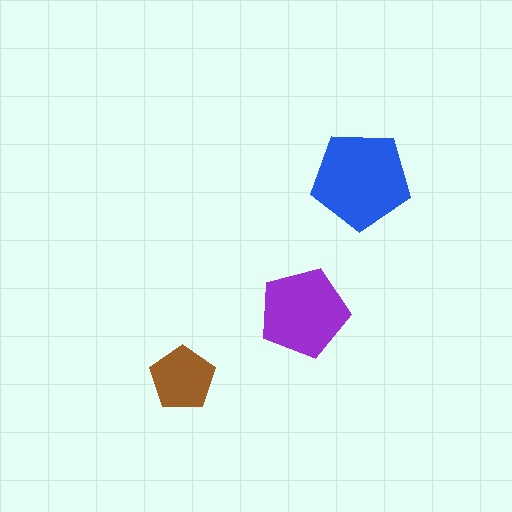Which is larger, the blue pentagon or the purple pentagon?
The blue one.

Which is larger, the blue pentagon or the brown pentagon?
The blue one.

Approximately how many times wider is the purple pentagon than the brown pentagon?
About 1.5 times wider.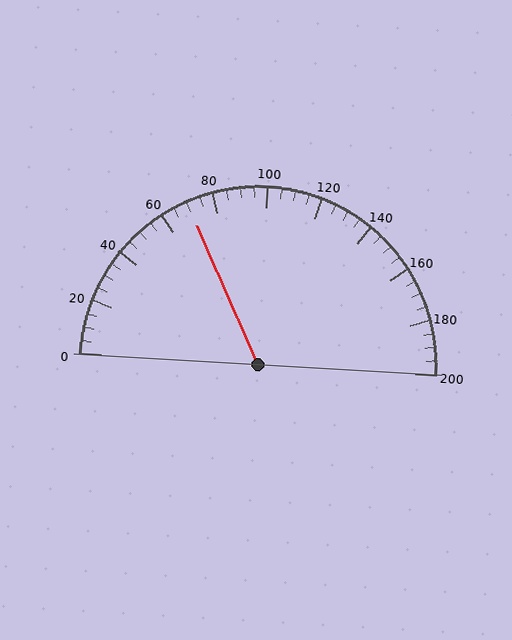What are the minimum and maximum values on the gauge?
The gauge ranges from 0 to 200.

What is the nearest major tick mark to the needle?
The nearest major tick mark is 80.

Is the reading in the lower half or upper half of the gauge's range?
The reading is in the lower half of the range (0 to 200).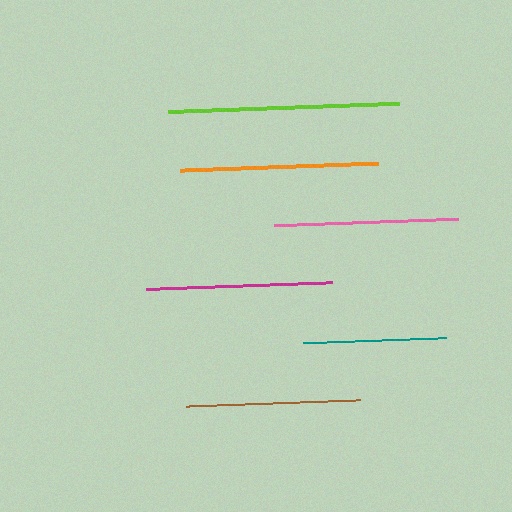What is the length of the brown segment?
The brown segment is approximately 174 pixels long.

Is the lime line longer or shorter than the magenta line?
The lime line is longer than the magenta line.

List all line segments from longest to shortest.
From longest to shortest: lime, orange, magenta, pink, brown, teal.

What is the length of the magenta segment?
The magenta segment is approximately 186 pixels long.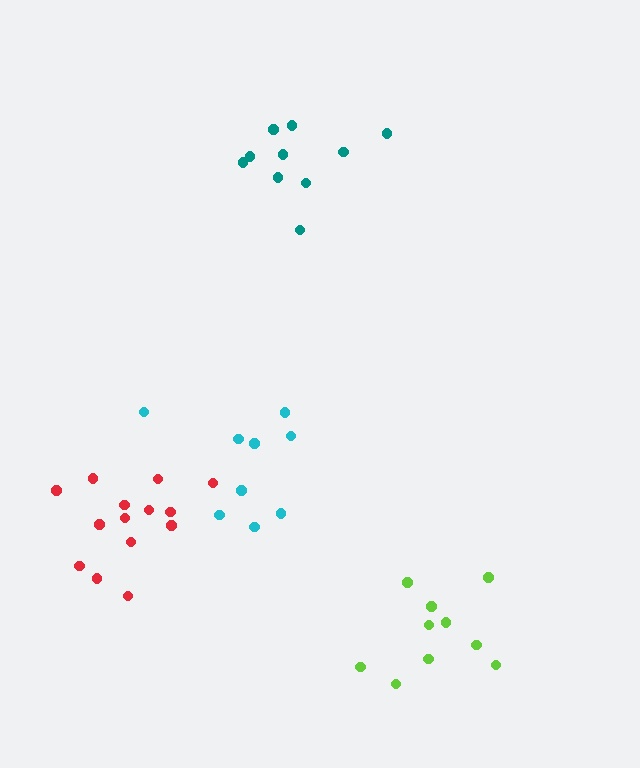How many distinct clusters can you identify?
There are 4 distinct clusters.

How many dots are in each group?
Group 1: 10 dots, Group 2: 10 dots, Group 3: 14 dots, Group 4: 10 dots (44 total).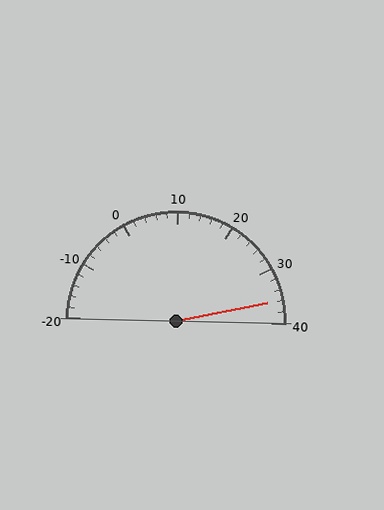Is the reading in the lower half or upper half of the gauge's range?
The reading is in the upper half of the range (-20 to 40).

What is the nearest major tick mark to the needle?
The nearest major tick mark is 40.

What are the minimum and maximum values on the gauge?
The gauge ranges from -20 to 40.